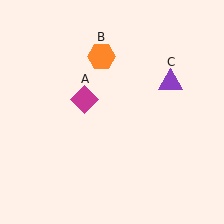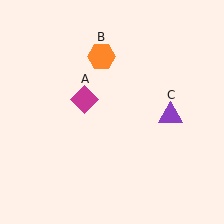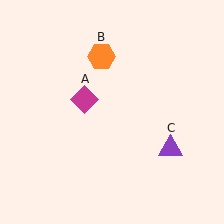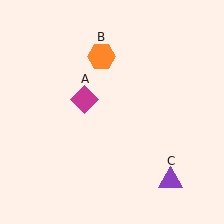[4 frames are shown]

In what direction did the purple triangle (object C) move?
The purple triangle (object C) moved down.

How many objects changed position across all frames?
1 object changed position: purple triangle (object C).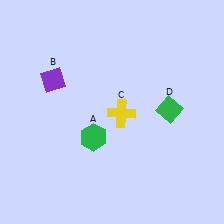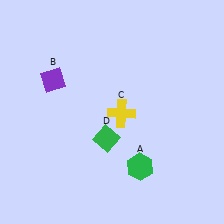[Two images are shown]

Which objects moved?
The objects that moved are: the green hexagon (A), the green diamond (D).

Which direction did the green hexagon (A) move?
The green hexagon (A) moved right.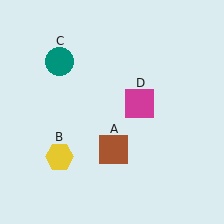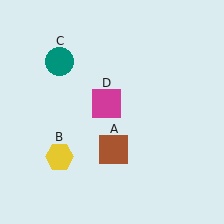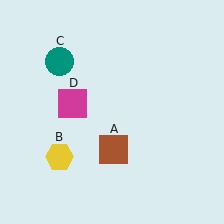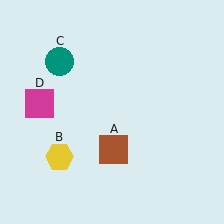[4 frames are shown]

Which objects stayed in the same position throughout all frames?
Brown square (object A) and yellow hexagon (object B) and teal circle (object C) remained stationary.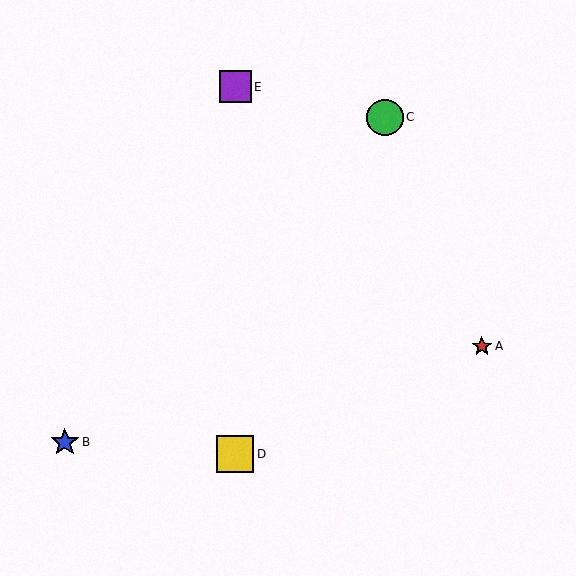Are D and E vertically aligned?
Yes, both are at x≈235.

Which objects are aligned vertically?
Objects D, E are aligned vertically.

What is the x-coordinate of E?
Object E is at x≈235.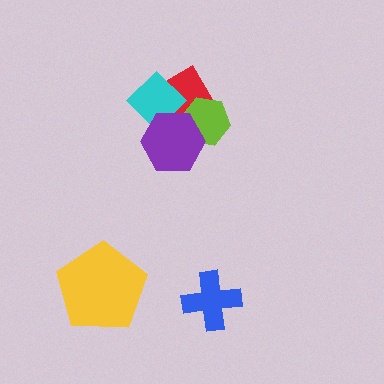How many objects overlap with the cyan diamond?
2 objects overlap with the cyan diamond.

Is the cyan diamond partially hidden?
Yes, it is partially covered by another shape.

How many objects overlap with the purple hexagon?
3 objects overlap with the purple hexagon.